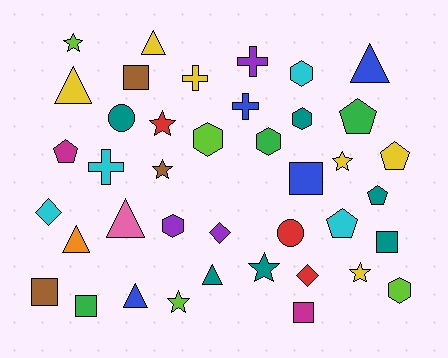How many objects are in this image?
There are 40 objects.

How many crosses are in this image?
There are 4 crosses.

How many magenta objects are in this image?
There are 2 magenta objects.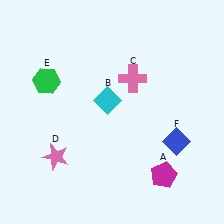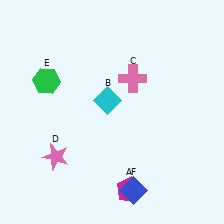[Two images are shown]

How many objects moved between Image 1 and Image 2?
2 objects moved between the two images.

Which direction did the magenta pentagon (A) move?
The magenta pentagon (A) moved left.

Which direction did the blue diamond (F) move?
The blue diamond (F) moved down.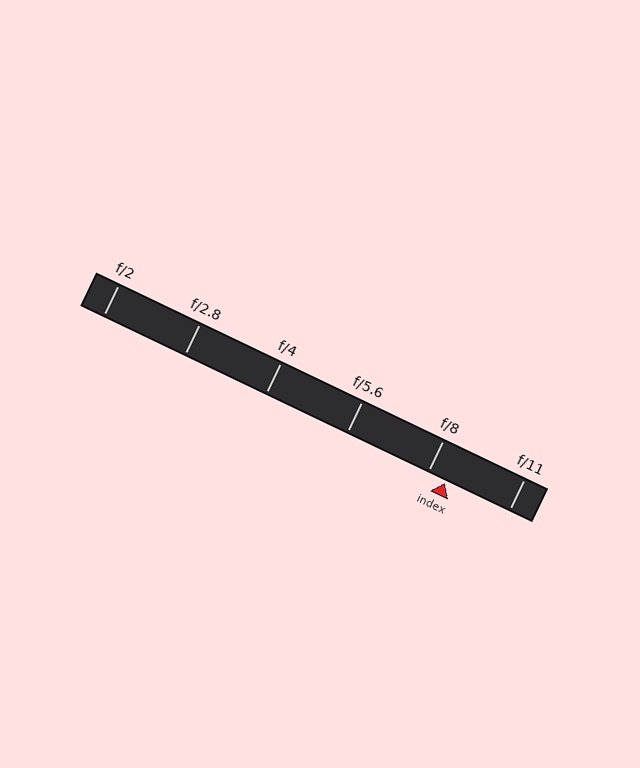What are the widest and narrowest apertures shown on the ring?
The widest aperture shown is f/2 and the narrowest is f/11.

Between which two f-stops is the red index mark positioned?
The index mark is between f/8 and f/11.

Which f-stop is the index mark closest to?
The index mark is closest to f/8.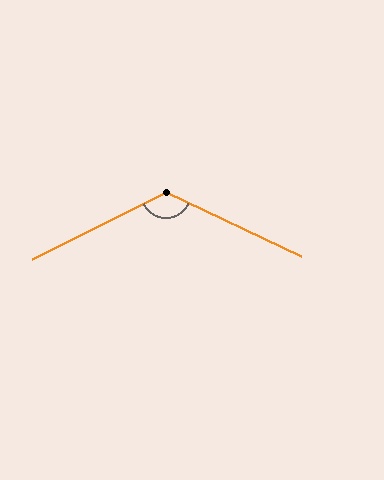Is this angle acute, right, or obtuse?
It is obtuse.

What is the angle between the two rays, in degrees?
Approximately 128 degrees.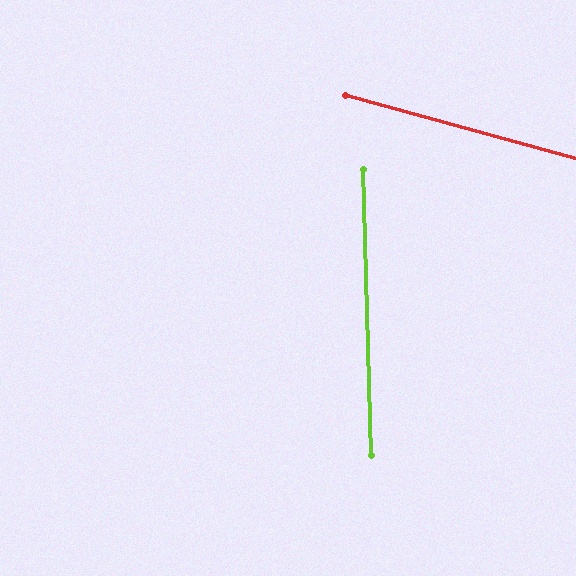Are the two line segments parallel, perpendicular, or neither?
Neither parallel nor perpendicular — they differ by about 73°.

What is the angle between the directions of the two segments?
Approximately 73 degrees.